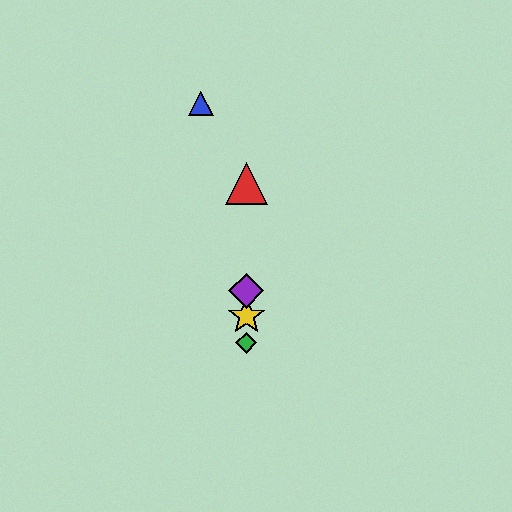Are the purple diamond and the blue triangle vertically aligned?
No, the purple diamond is at x≈246 and the blue triangle is at x≈201.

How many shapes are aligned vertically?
4 shapes (the red triangle, the green diamond, the yellow star, the purple diamond) are aligned vertically.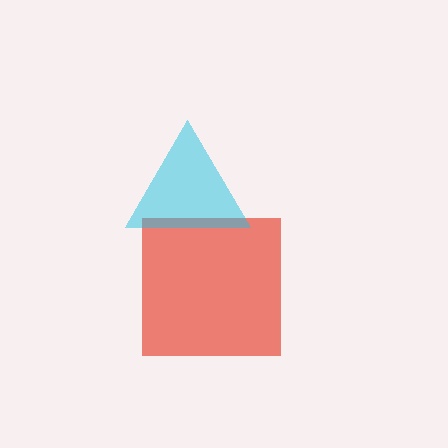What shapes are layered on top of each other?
The layered shapes are: a red square, a cyan triangle.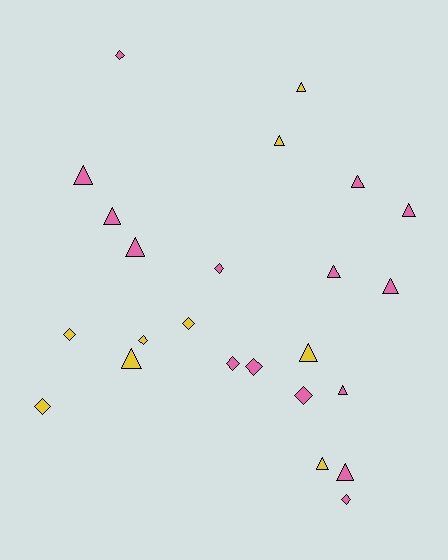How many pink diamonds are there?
There are 6 pink diamonds.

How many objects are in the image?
There are 24 objects.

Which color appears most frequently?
Pink, with 15 objects.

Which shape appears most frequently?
Triangle, with 14 objects.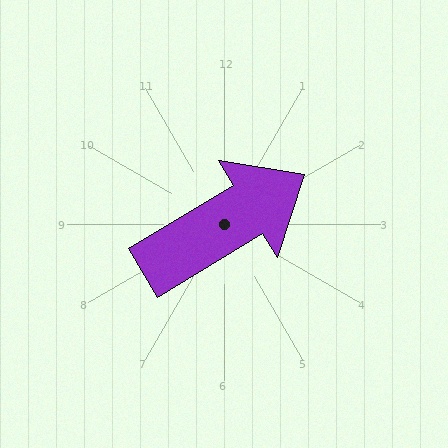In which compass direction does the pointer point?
Northeast.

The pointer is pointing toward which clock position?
Roughly 2 o'clock.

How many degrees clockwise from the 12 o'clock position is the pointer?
Approximately 59 degrees.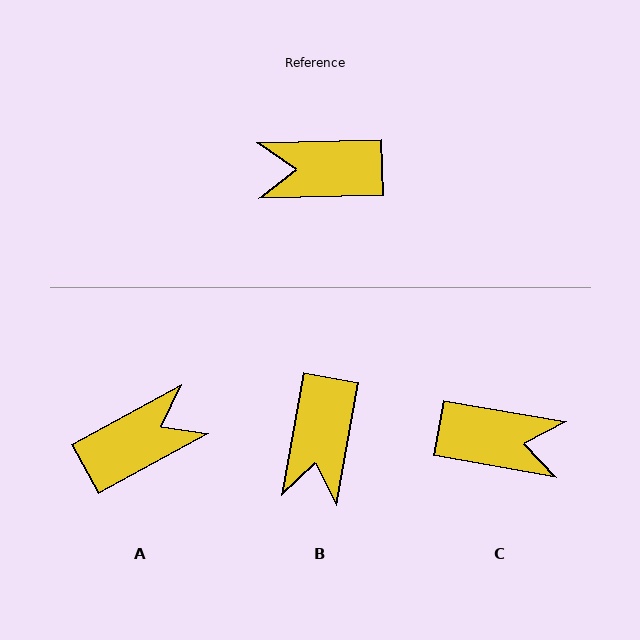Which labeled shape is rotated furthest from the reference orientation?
C, about 169 degrees away.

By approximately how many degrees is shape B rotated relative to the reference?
Approximately 79 degrees counter-clockwise.